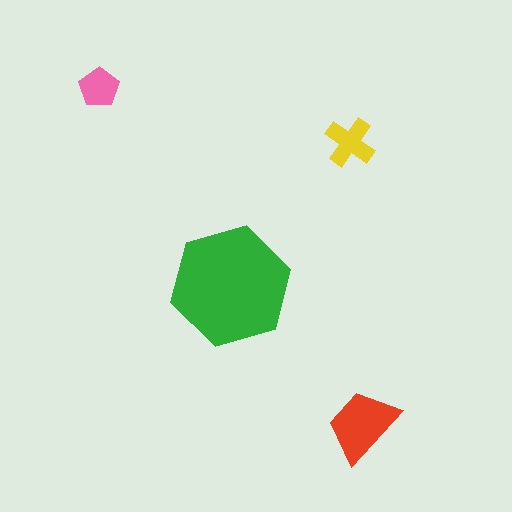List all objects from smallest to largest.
The pink pentagon, the yellow cross, the red trapezoid, the green hexagon.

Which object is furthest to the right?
The red trapezoid is rightmost.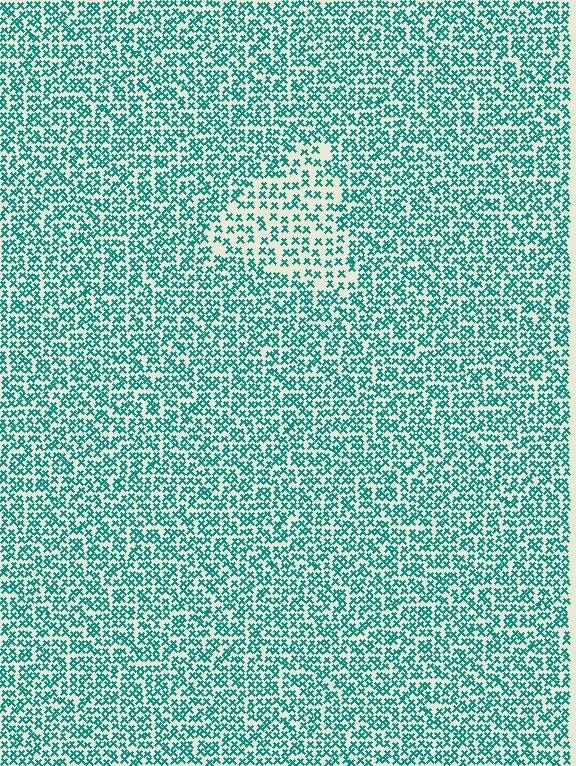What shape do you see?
I see a triangle.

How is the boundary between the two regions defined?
The boundary is defined by a change in element density (approximately 1.7x ratio). All elements are the same color, size, and shape.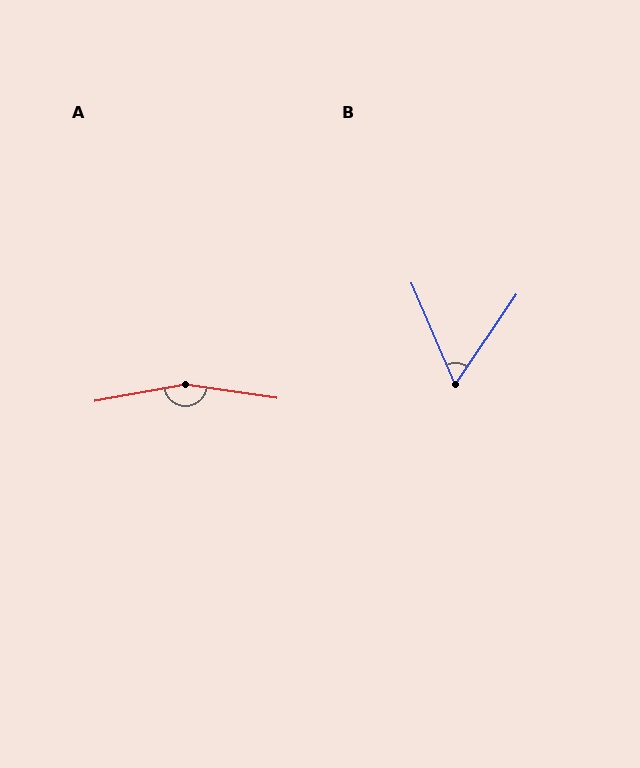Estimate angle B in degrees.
Approximately 57 degrees.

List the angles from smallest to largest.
B (57°), A (161°).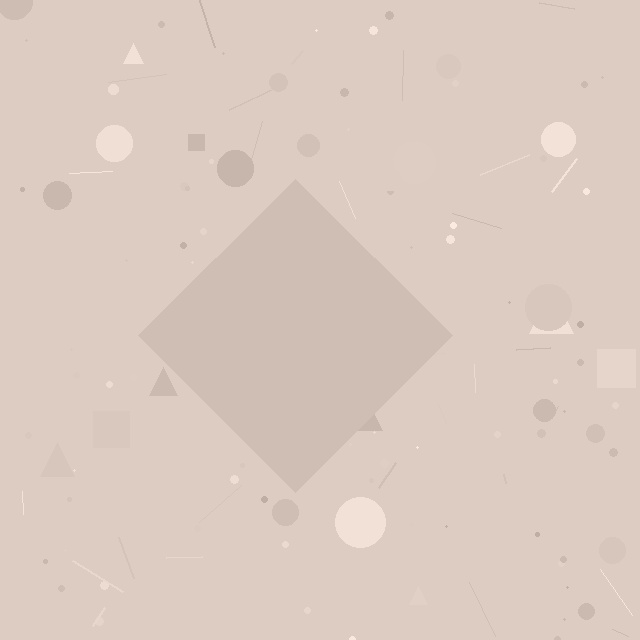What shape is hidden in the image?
A diamond is hidden in the image.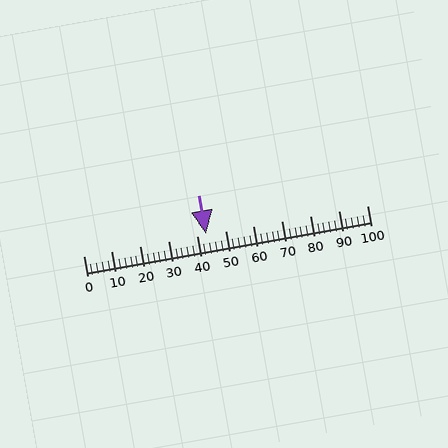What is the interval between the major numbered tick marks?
The major tick marks are spaced 10 units apart.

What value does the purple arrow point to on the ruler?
The purple arrow points to approximately 43.